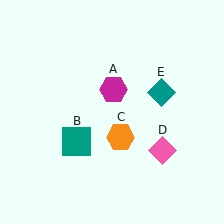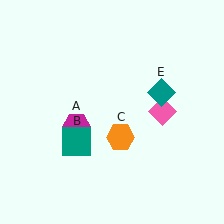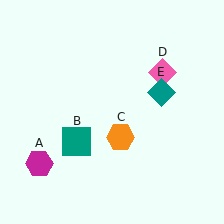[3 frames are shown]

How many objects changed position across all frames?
2 objects changed position: magenta hexagon (object A), pink diamond (object D).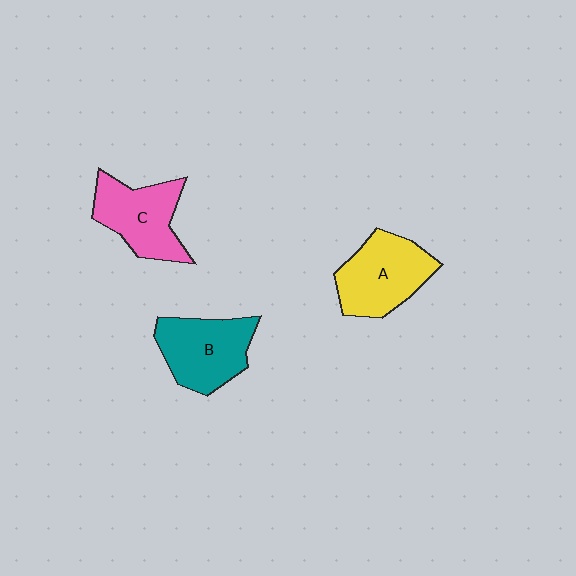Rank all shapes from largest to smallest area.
From largest to smallest: A (yellow), B (teal), C (pink).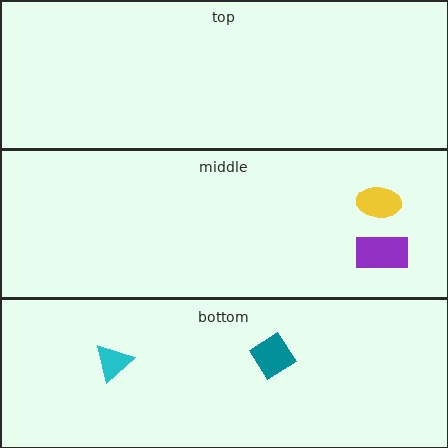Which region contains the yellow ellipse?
The middle region.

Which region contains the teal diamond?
The bottom region.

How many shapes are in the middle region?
2.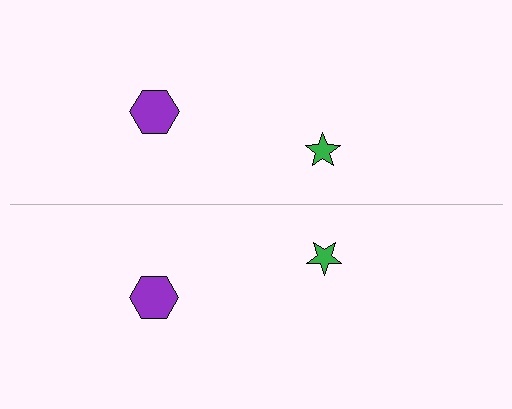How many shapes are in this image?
There are 4 shapes in this image.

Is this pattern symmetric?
Yes, this pattern has bilateral (reflection) symmetry.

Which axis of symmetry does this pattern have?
The pattern has a horizontal axis of symmetry running through the center of the image.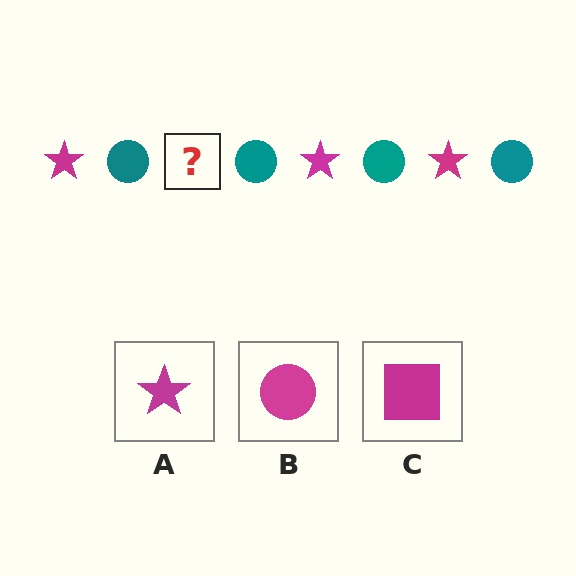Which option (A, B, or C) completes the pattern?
A.